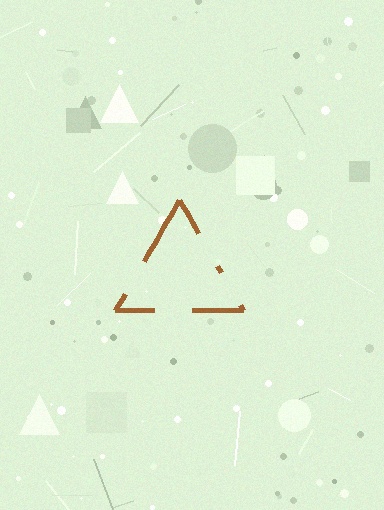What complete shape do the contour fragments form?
The contour fragments form a triangle.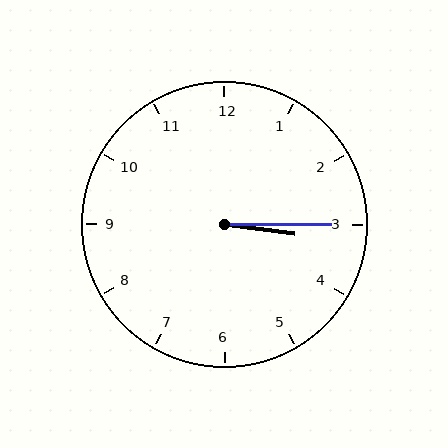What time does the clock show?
3:15.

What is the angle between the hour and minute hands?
Approximately 8 degrees.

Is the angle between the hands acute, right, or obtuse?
It is acute.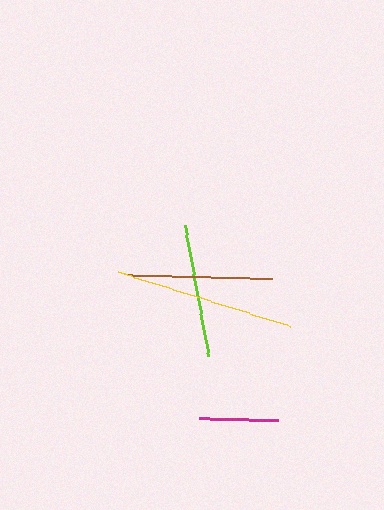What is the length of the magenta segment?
The magenta segment is approximately 80 pixels long.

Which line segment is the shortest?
The magenta line is the shortest at approximately 80 pixels.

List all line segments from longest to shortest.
From longest to shortest: yellow, brown, lime, magenta.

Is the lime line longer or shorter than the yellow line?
The yellow line is longer than the lime line.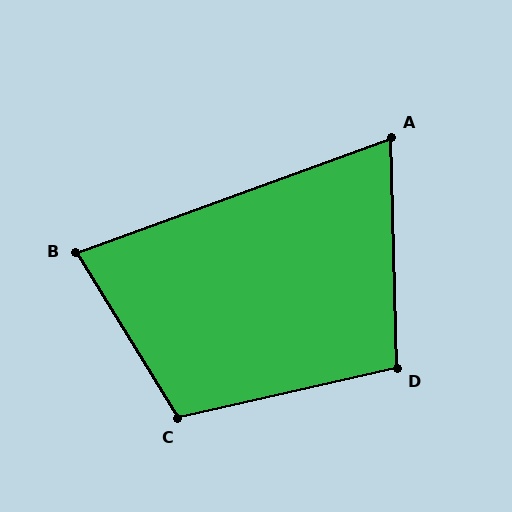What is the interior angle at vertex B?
Approximately 78 degrees (acute).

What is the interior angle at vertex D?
Approximately 102 degrees (obtuse).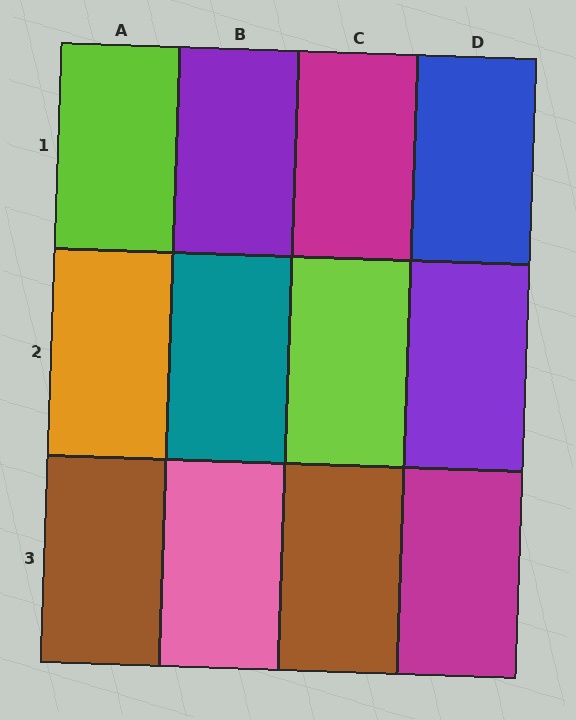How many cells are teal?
1 cell is teal.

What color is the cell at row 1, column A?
Lime.